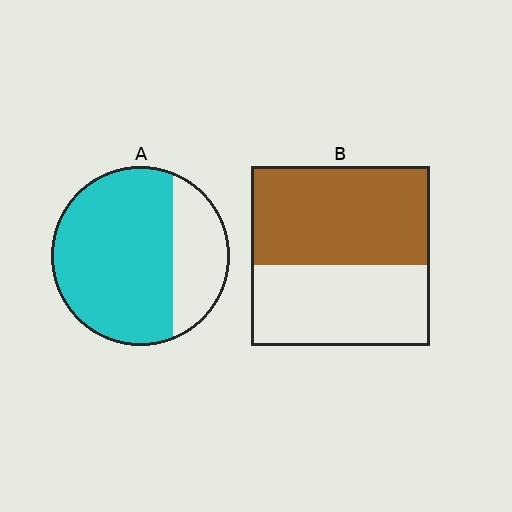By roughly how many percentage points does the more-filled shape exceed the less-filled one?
By roughly 20 percentage points (A over B).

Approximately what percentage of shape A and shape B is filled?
A is approximately 75% and B is approximately 55%.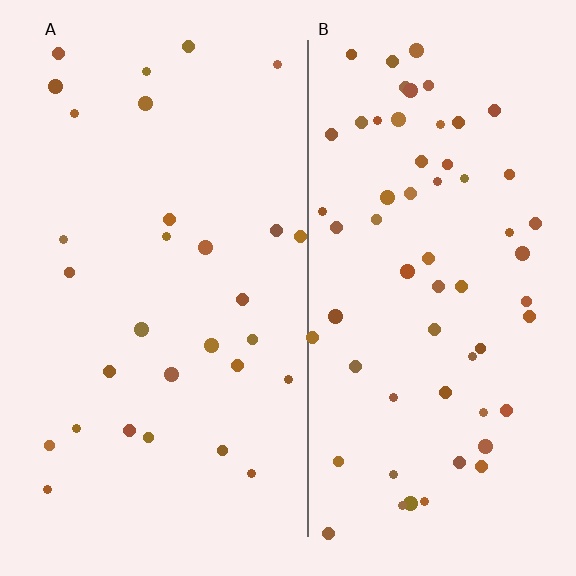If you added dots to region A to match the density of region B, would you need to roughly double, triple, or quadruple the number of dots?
Approximately double.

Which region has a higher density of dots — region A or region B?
B (the right).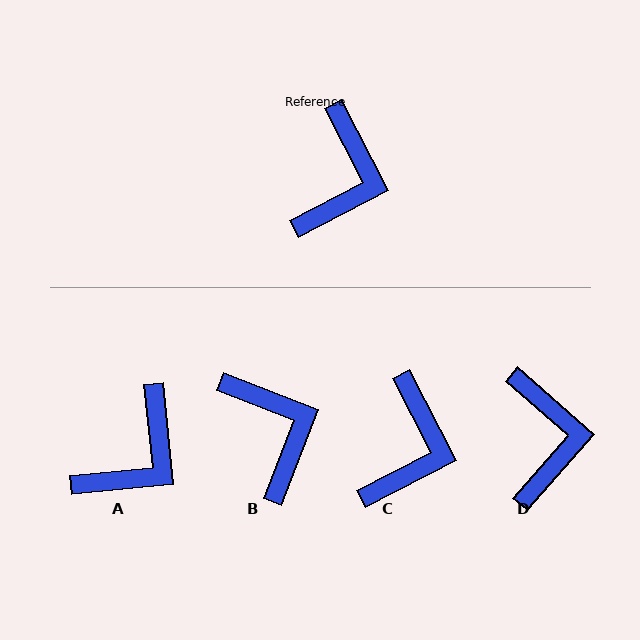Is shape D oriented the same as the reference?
No, it is off by about 21 degrees.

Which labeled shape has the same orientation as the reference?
C.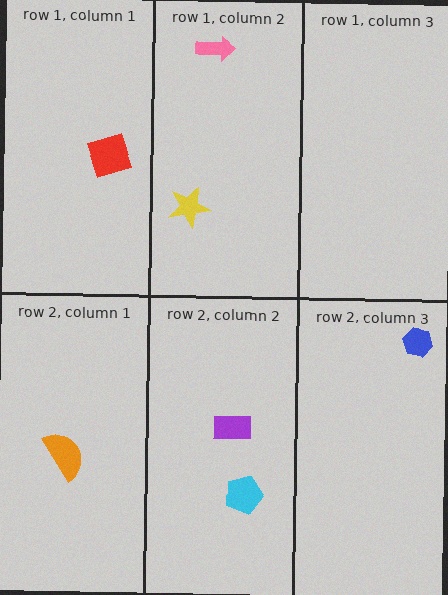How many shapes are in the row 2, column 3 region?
1.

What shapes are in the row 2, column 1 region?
The orange semicircle.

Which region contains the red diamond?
The row 1, column 1 region.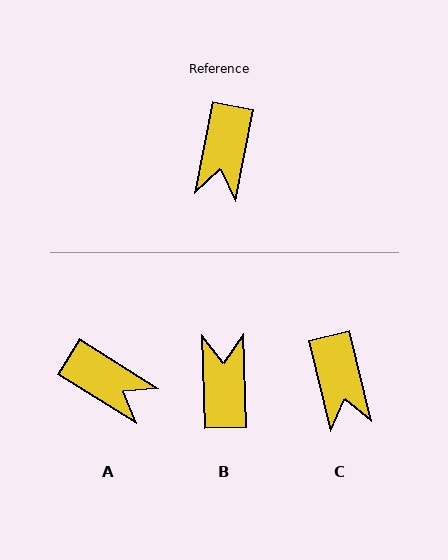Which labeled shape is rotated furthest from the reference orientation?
B, about 168 degrees away.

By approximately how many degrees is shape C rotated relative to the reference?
Approximately 25 degrees counter-clockwise.